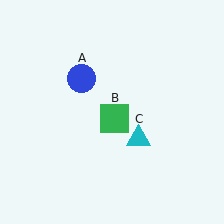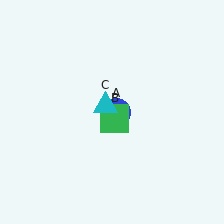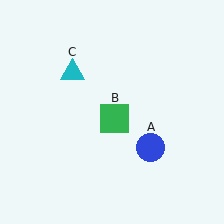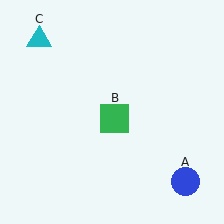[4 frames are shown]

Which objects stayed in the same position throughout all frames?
Green square (object B) remained stationary.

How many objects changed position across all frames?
2 objects changed position: blue circle (object A), cyan triangle (object C).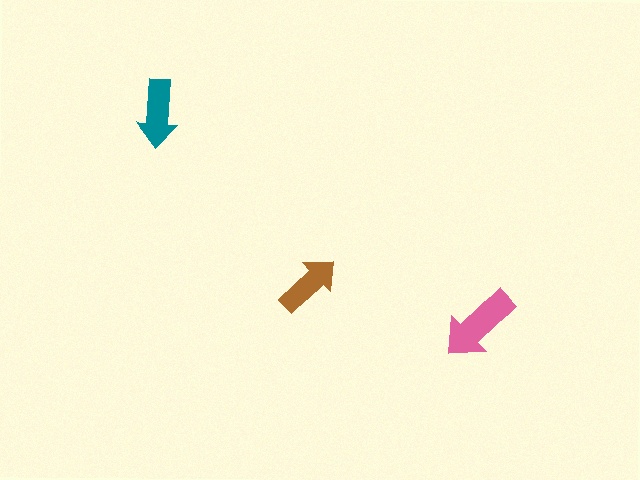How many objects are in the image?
There are 3 objects in the image.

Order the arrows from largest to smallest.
the pink one, the teal one, the brown one.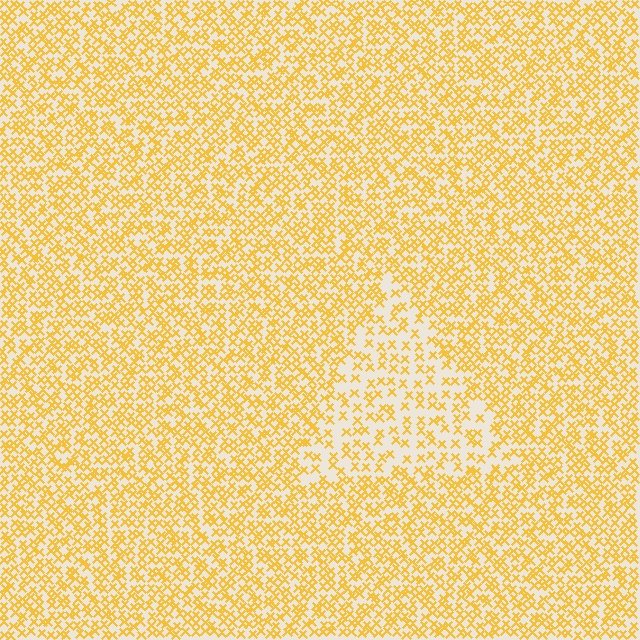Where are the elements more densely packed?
The elements are more densely packed outside the triangle boundary.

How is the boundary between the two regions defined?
The boundary is defined by a change in element density (approximately 1.9x ratio). All elements are the same color, size, and shape.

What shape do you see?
I see a triangle.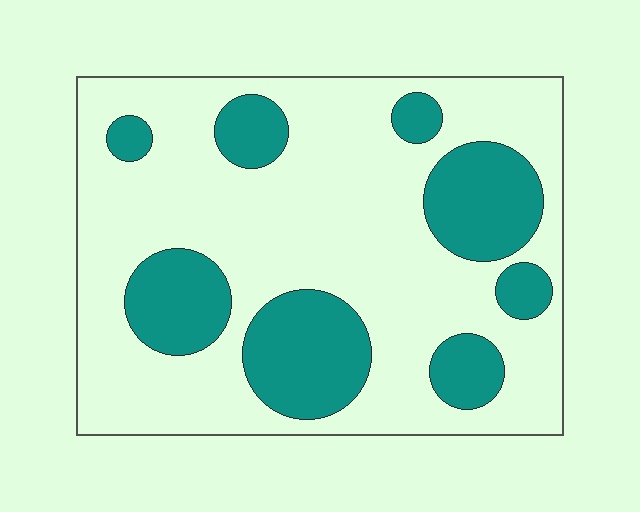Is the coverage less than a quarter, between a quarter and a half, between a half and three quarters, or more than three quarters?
Between a quarter and a half.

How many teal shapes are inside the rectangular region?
8.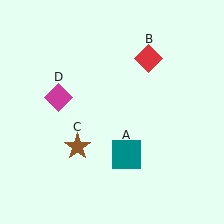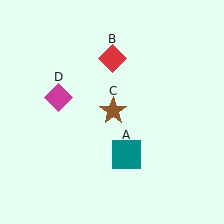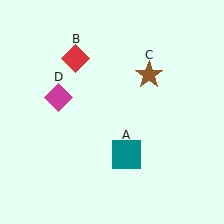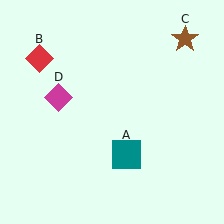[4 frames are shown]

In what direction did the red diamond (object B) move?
The red diamond (object B) moved left.